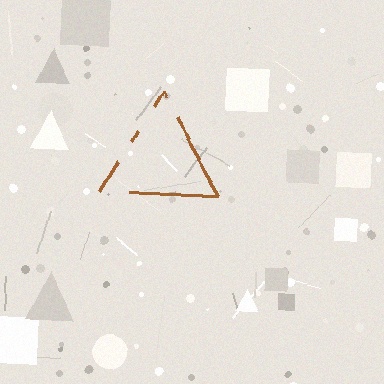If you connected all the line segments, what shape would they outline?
They would outline a triangle.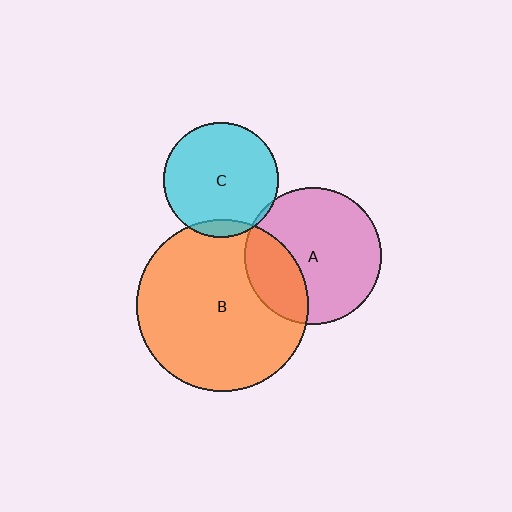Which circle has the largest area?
Circle B (orange).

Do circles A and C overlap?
Yes.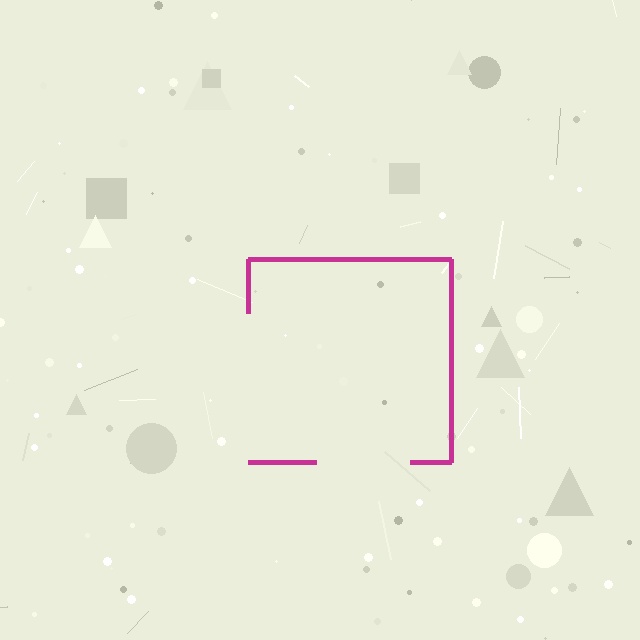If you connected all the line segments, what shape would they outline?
They would outline a square.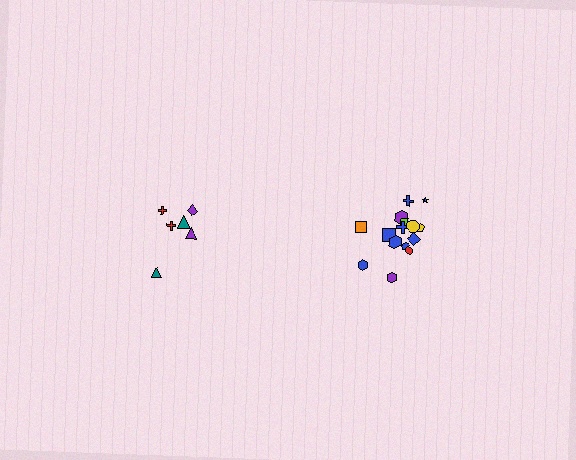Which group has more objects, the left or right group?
The right group.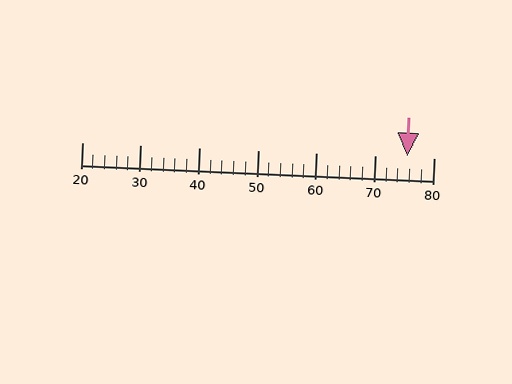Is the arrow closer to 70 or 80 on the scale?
The arrow is closer to 80.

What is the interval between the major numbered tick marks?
The major tick marks are spaced 10 units apart.